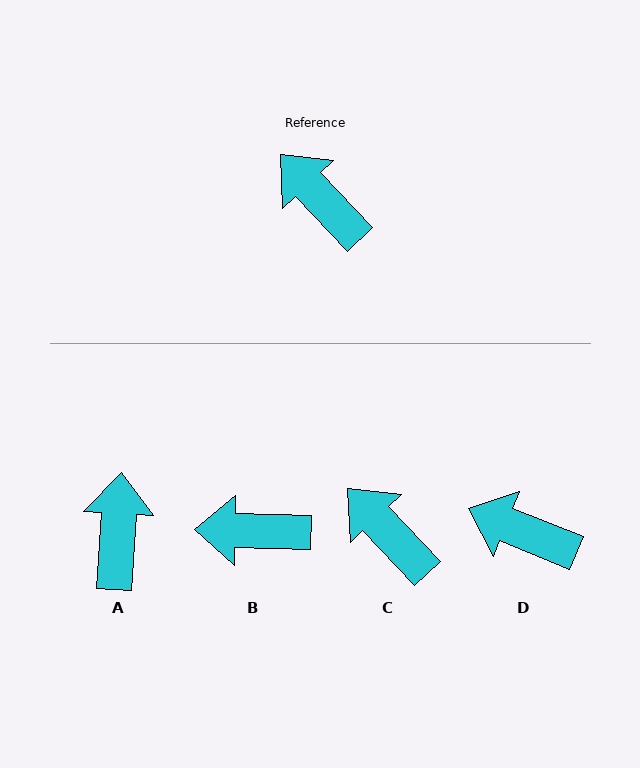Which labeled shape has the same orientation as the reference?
C.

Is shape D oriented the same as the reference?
No, it is off by about 25 degrees.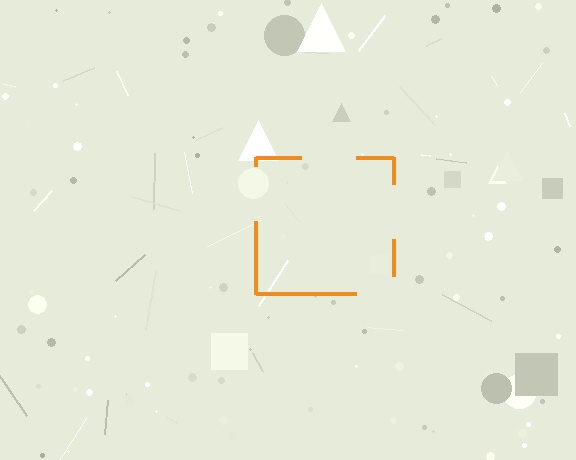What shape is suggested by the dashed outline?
The dashed outline suggests a square.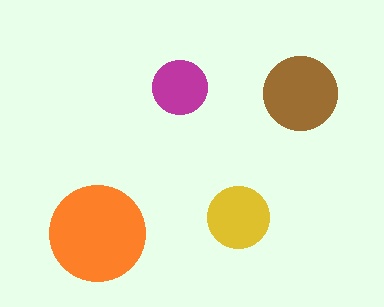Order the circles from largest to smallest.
the orange one, the brown one, the yellow one, the magenta one.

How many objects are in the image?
There are 4 objects in the image.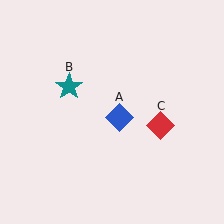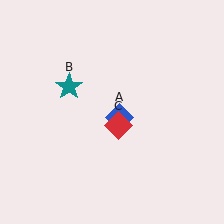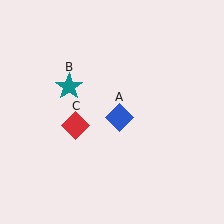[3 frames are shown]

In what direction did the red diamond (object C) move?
The red diamond (object C) moved left.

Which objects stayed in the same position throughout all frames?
Blue diamond (object A) and teal star (object B) remained stationary.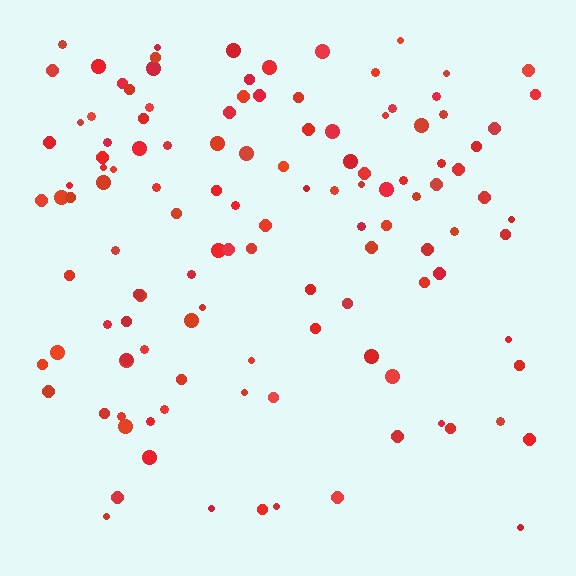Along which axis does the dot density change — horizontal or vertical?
Vertical.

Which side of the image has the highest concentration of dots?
The top.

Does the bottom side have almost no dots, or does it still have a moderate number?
Still a moderate number, just noticeably fewer than the top.